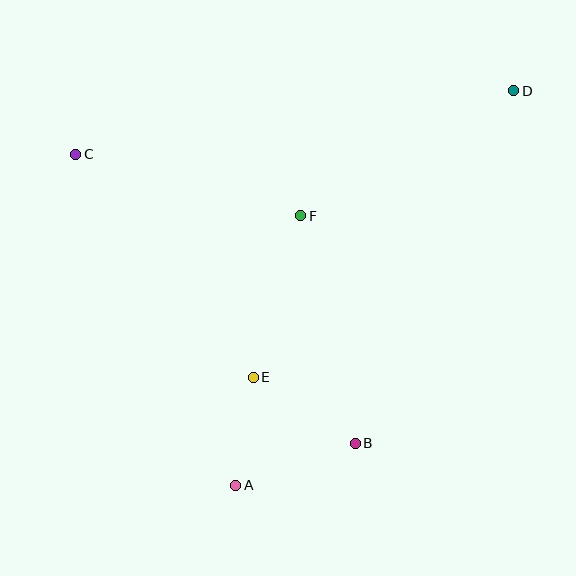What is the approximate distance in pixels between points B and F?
The distance between B and F is approximately 234 pixels.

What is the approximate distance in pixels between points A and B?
The distance between A and B is approximately 127 pixels.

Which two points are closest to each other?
Points A and E are closest to each other.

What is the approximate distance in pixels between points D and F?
The distance between D and F is approximately 247 pixels.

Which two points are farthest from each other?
Points A and D are farthest from each other.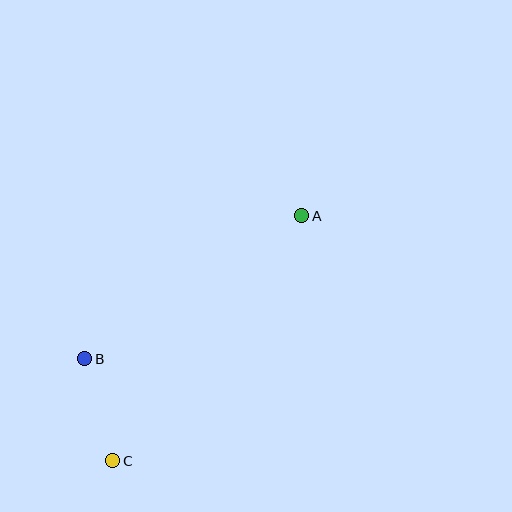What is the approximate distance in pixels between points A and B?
The distance between A and B is approximately 260 pixels.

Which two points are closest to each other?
Points B and C are closest to each other.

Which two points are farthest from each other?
Points A and C are farthest from each other.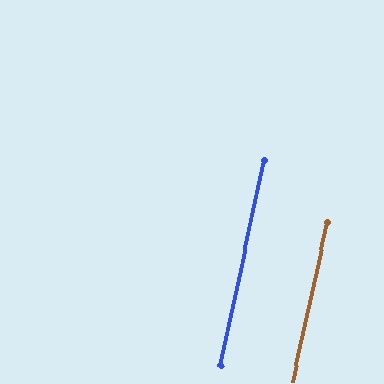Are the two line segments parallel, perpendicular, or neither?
Parallel — their directions differ by only 0.1°.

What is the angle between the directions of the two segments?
Approximately 0 degrees.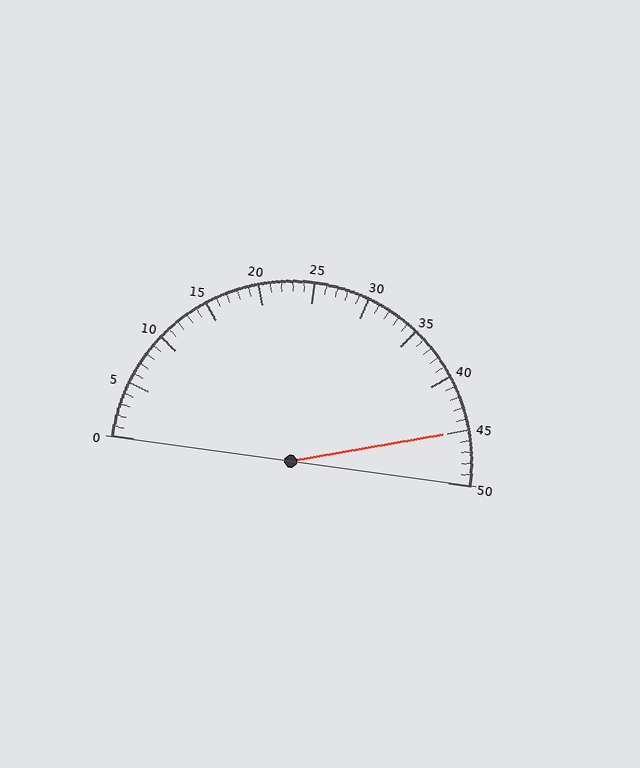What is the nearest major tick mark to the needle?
The nearest major tick mark is 45.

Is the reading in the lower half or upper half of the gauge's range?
The reading is in the upper half of the range (0 to 50).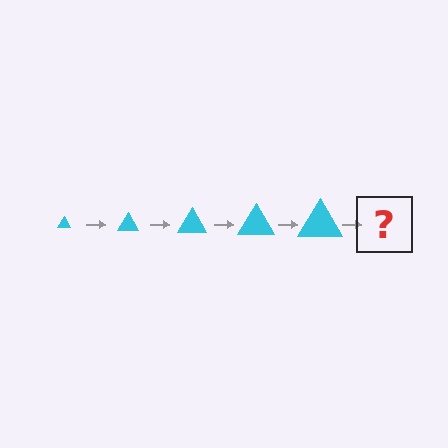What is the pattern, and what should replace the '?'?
The pattern is that the triangle gets progressively larger each step. The '?' should be a cyan triangle, larger than the previous one.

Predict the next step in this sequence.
The next step is a cyan triangle, larger than the previous one.